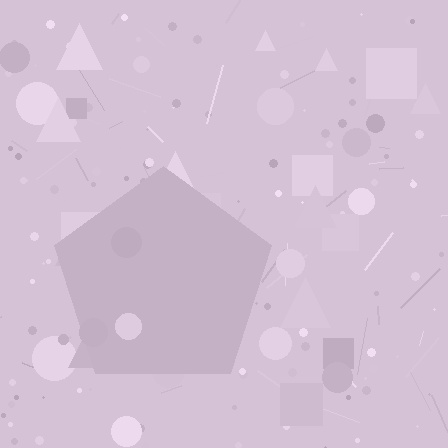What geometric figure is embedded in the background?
A pentagon is embedded in the background.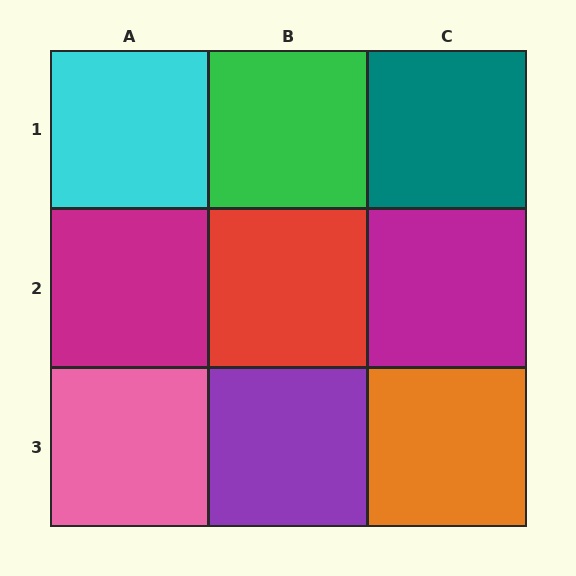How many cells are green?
1 cell is green.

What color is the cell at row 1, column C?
Teal.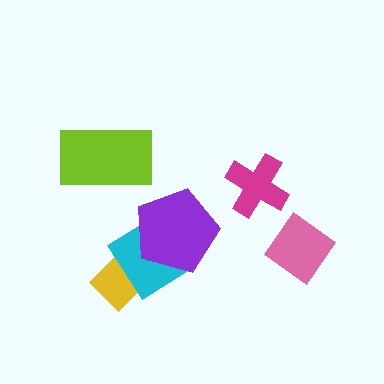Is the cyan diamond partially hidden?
Yes, it is partially covered by another shape.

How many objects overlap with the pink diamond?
0 objects overlap with the pink diamond.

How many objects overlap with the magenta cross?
0 objects overlap with the magenta cross.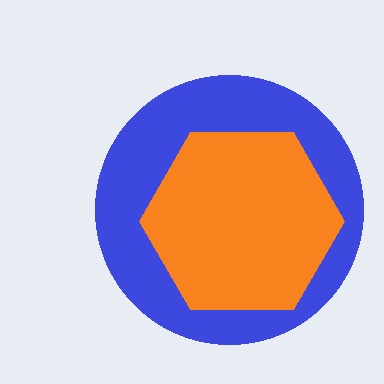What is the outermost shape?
The blue circle.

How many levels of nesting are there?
2.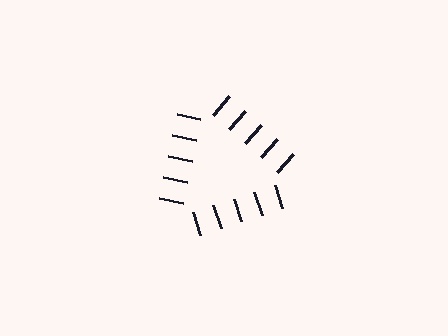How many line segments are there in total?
15 — 5 along each of the 3 edges.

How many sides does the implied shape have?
3 sides — the line-ends trace a triangle.